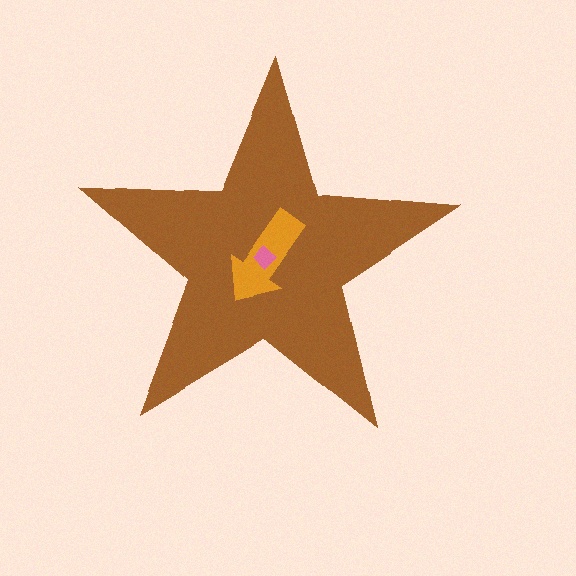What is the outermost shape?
The brown star.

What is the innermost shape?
The pink diamond.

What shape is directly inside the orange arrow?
The pink diamond.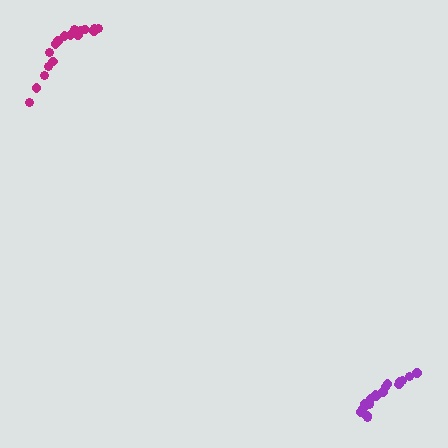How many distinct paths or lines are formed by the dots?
There are 2 distinct paths.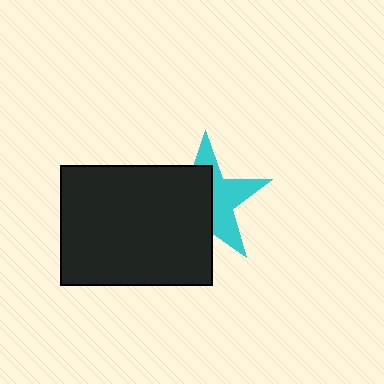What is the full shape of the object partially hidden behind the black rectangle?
The partially hidden object is a cyan star.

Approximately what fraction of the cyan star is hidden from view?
Roughly 55% of the cyan star is hidden behind the black rectangle.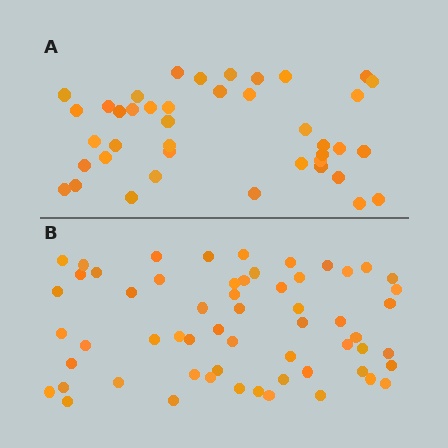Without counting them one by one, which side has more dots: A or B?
Region B (the bottom region) has more dots.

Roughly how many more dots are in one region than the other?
Region B has approximately 20 more dots than region A.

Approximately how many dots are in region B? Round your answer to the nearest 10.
About 60 dots. (The exact count is 59, which rounds to 60.)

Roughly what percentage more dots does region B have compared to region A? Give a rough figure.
About 45% more.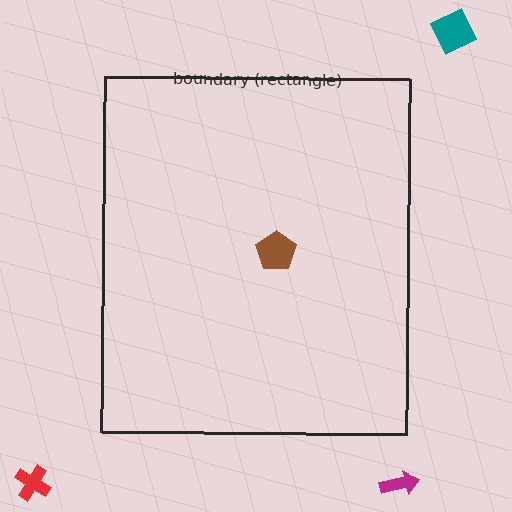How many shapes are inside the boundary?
1 inside, 3 outside.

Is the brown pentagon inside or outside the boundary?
Inside.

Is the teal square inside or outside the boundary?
Outside.